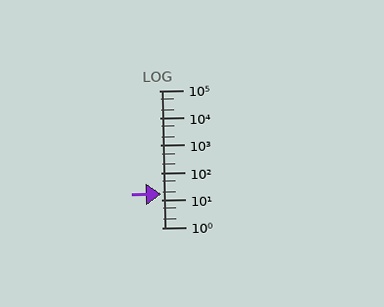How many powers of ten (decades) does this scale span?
The scale spans 5 decades, from 1 to 100000.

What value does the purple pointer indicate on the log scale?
The pointer indicates approximately 17.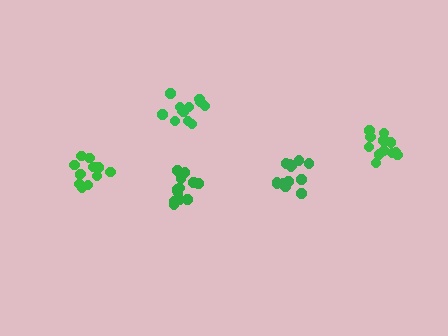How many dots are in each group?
Group 1: 12 dots, Group 2: 14 dots, Group 3: 13 dots, Group 4: 12 dots, Group 5: 13 dots (64 total).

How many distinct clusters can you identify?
There are 5 distinct clusters.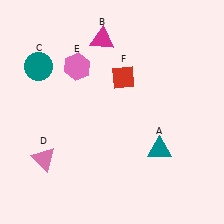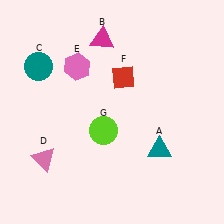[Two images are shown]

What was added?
A lime circle (G) was added in Image 2.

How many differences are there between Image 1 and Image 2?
There is 1 difference between the two images.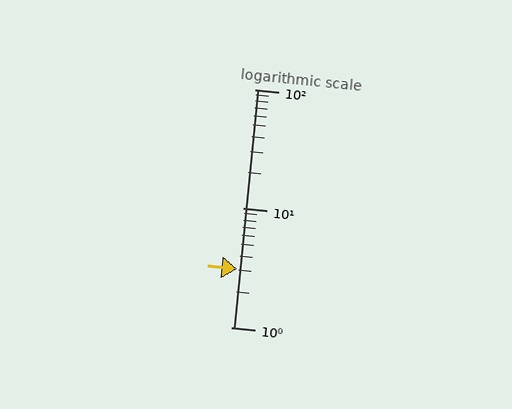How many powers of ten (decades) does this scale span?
The scale spans 2 decades, from 1 to 100.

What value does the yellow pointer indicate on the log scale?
The pointer indicates approximately 3.1.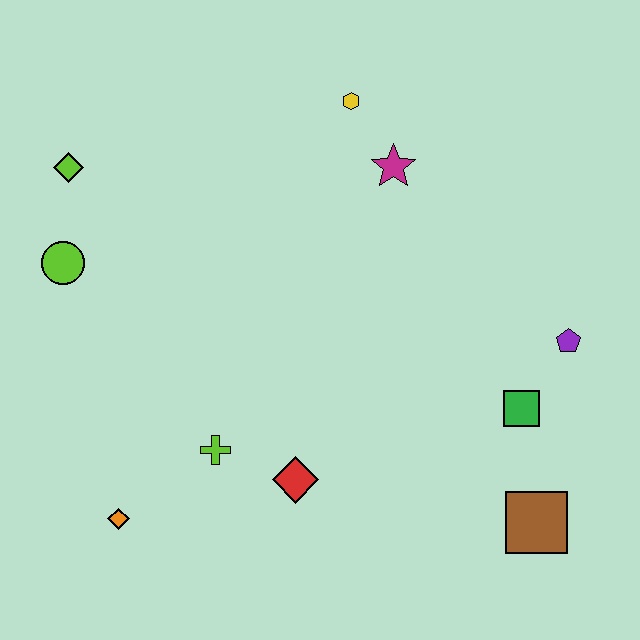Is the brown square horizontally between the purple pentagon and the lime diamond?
Yes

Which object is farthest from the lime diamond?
The brown square is farthest from the lime diamond.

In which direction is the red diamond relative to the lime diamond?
The red diamond is below the lime diamond.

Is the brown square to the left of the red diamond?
No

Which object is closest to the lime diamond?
The lime circle is closest to the lime diamond.